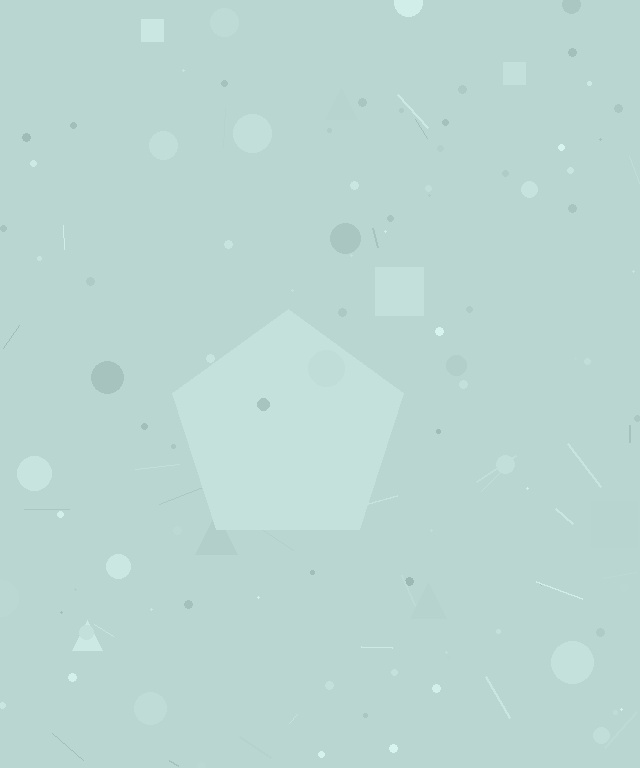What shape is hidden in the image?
A pentagon is hidden in the image.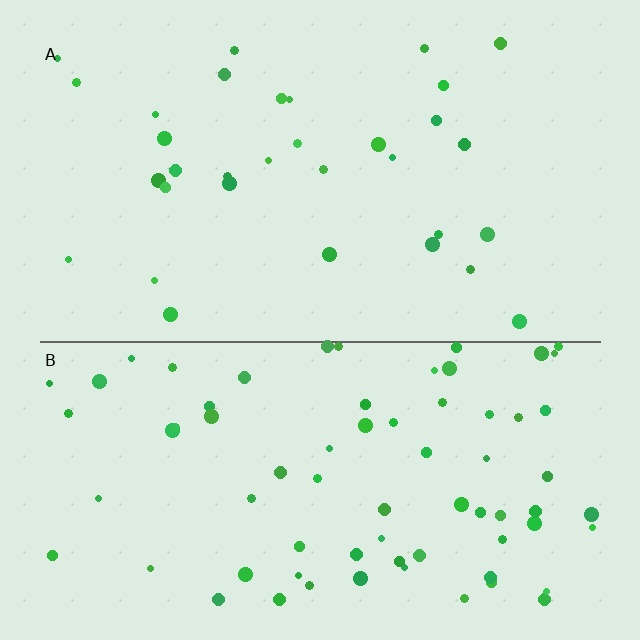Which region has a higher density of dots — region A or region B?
B (the bottom).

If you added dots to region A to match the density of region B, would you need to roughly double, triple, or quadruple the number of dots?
Approximately double.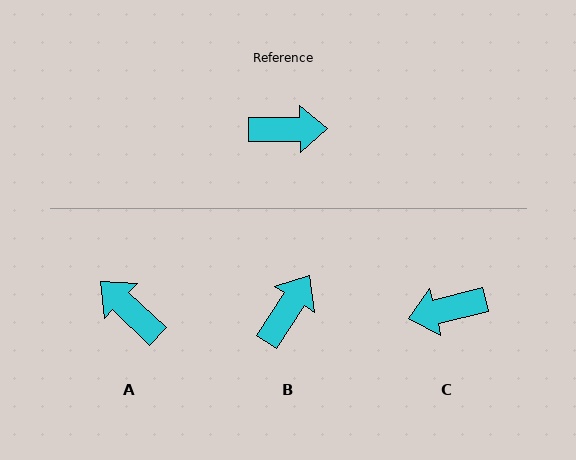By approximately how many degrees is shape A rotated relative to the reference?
Approximately 136 degrees counter-clockwise.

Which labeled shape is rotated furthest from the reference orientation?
C, about 166 degrees away.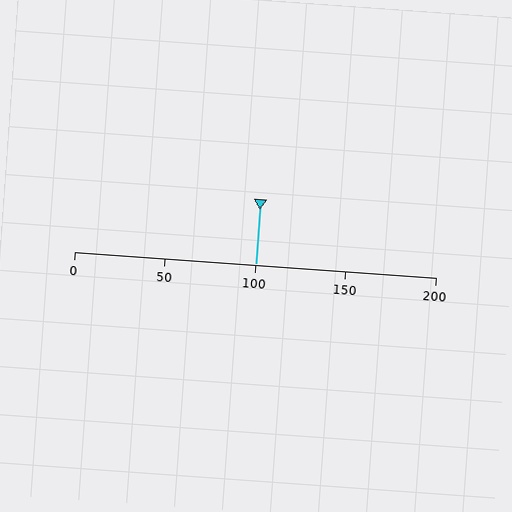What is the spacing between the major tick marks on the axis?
The major ticks are spaced 50 apart.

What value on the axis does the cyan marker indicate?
The marker indicates approximately 100.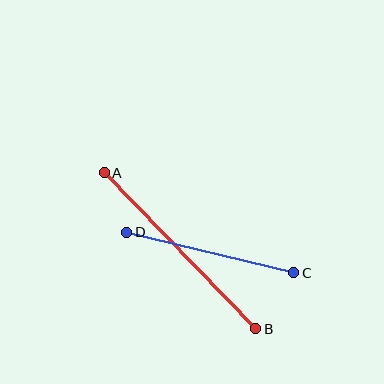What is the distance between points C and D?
The distance is approximately 172 pixels.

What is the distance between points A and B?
The distance is approximately 217 pixels.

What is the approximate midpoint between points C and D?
The midpoint is at approximately (210, 252) pixels.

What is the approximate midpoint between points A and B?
The midpoint is at approximately (180, 251) pixels.